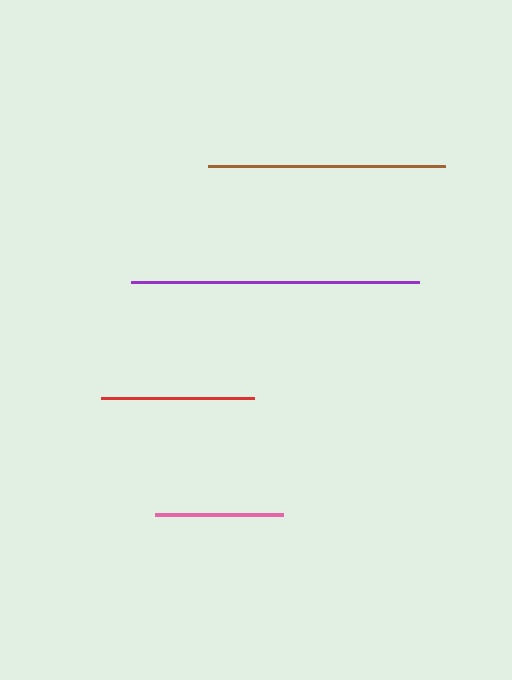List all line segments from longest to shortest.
From longest to shortest: purple, brown, red, pink.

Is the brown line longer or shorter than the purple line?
The purple line is longer than the brown line.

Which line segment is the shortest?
The pink line is the shortest at approximately 128 pixels.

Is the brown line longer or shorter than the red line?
The brown line is longer than the red line.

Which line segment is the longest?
The purple line is the longest at approximately 288 pixels.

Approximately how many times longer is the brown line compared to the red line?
The brown line is approximately 1.6 times the length of the red line.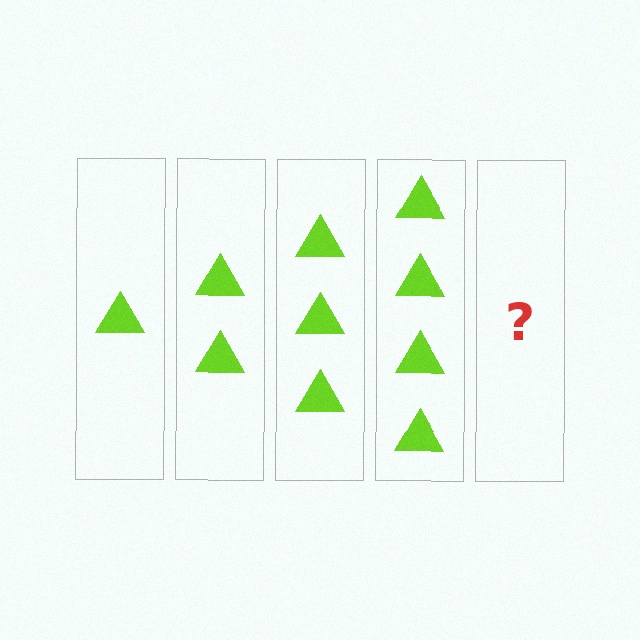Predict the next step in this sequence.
The next step is 5 triangles.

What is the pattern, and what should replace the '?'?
The pattern is that each step adds one more triangle. The '?' should be 5 triangles.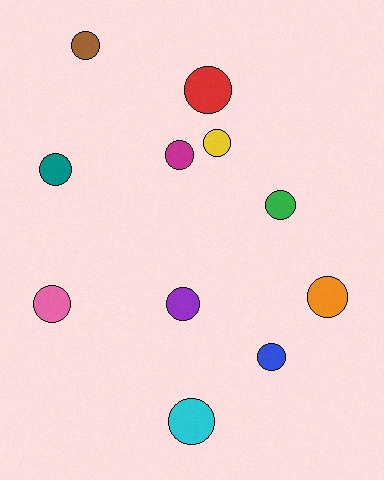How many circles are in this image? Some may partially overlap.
There are 11 circles.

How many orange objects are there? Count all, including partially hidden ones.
There is 1 orange object.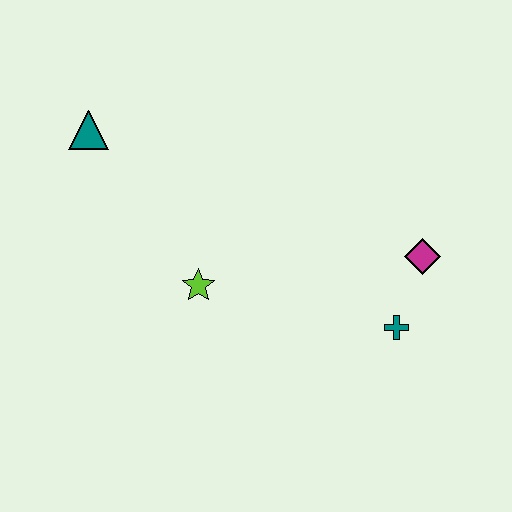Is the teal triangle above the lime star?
Yes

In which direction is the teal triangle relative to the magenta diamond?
The teal triangle is to the left of the magenta diamond.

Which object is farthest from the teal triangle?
The teal cross is farthest from the teal triangle.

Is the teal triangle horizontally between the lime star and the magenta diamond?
No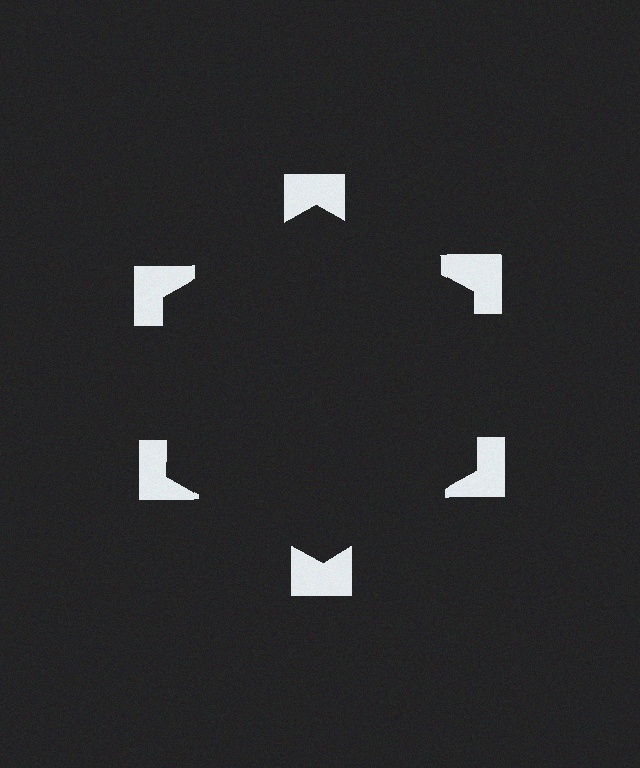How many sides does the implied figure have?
6 sides.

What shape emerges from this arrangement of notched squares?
An illusory hexagon — its edges are inferred from the aligned wedge cuts in the notched squares, not physically drawn.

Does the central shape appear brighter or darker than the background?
It typically appears slightly darker than the background, even though no actual brightness change is drawn.